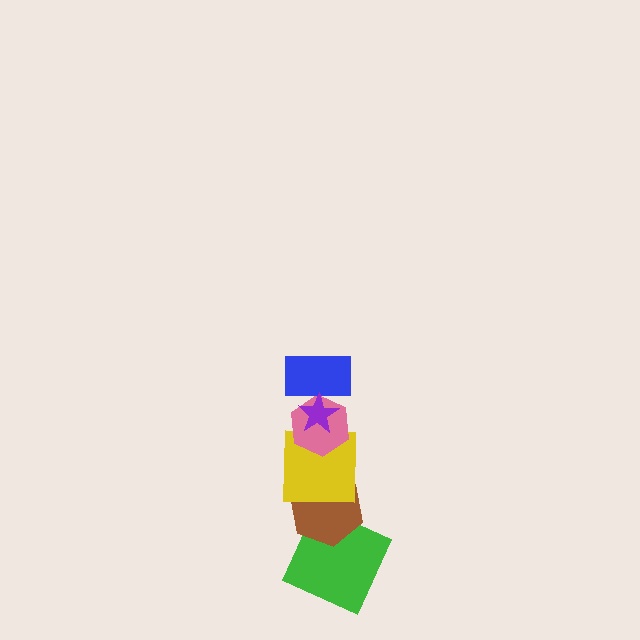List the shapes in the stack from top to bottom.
From top to bottom: the purple star, the blue rectangle, the pink hexagon, the yellow square, the brown hexagon, the green square.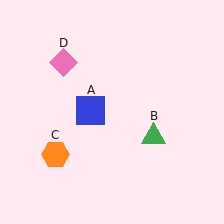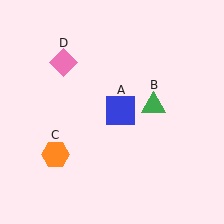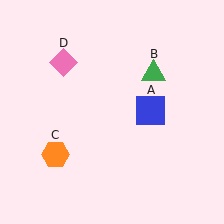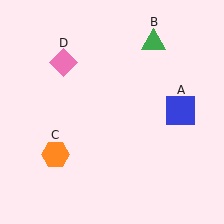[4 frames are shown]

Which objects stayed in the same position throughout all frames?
Orange hexagon (object C) and pink diamond (object D) remained stationary.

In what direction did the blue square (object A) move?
The blue square (object A) moved right.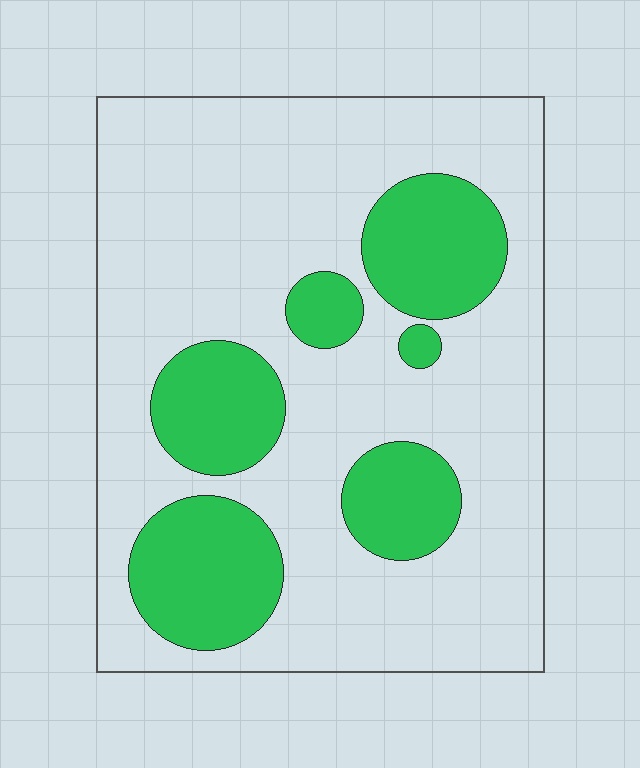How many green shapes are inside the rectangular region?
6.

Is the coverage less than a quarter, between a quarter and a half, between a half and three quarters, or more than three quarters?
Between a quarter and a half.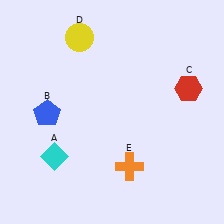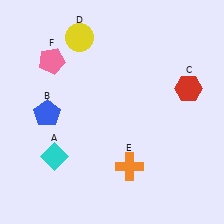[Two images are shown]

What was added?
A pink pentagon (F) was added in Image 2.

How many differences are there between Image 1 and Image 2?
There is 1 difference between the two images.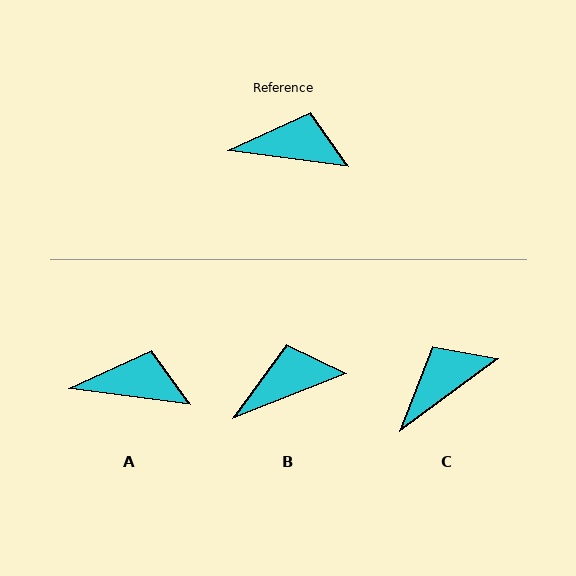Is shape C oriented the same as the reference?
No, it is off by about 44 degrees.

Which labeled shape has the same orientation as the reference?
A.